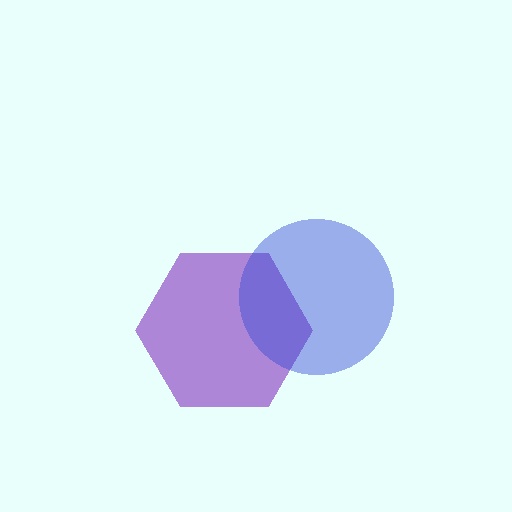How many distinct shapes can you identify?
There are 2 distinct shapes: a purple hexagon, a blue circle.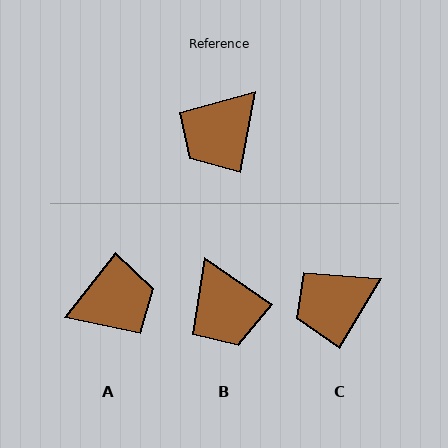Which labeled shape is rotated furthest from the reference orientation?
A, about 152 degrees away.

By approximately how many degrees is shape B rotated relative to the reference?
Approximately 65 degrees counter-clockwise.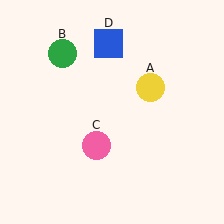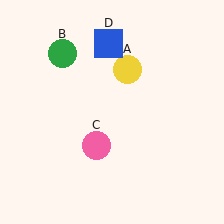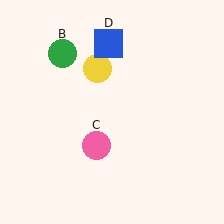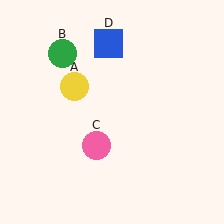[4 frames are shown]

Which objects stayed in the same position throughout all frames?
Green circle (object B) and pink circle (object C) and blue square (object D) remained stationary.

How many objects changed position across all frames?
1 object changed position: yellow circle (object A).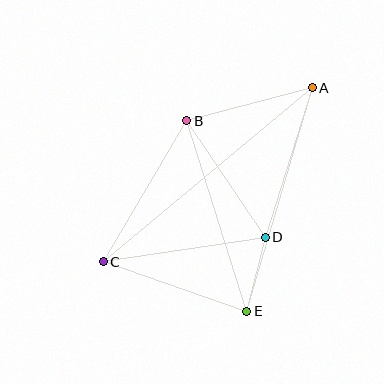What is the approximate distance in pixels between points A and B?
The distance between A and B is approximately 130 pixels.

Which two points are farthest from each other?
Points A and C are farthest from each other.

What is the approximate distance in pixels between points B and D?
The distance between B and D is approximately 140 pixels.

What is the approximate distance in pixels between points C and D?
The distance between C and D is approximately 164 pixels.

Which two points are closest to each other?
Points D and E are closest to each other.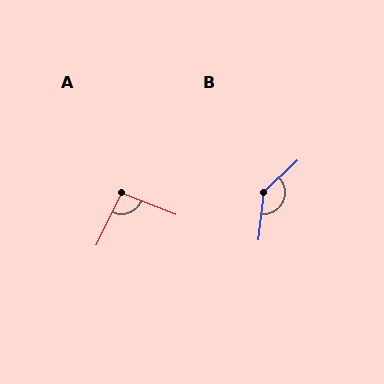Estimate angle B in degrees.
Approximately 140 degrees.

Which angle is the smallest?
A, at approximately 94 degrees.